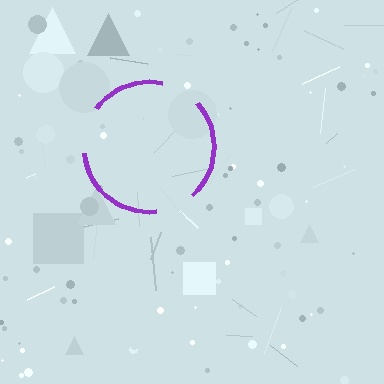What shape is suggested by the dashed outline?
The dashed outline suggests a circle.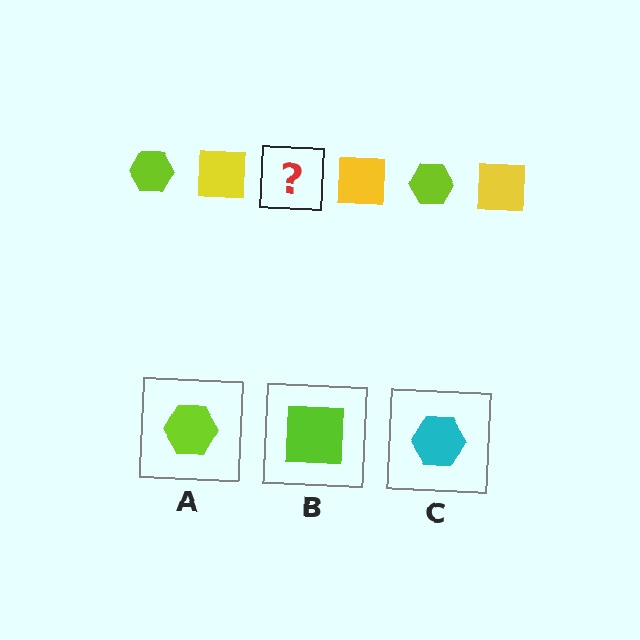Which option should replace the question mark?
Option A.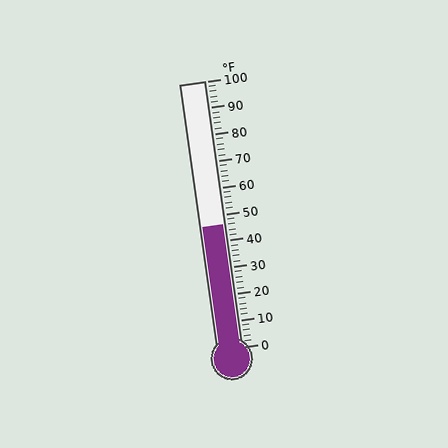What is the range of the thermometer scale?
The thermometer scale ranges from 0°F to 100°F.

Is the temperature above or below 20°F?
The temperature is above 20°F.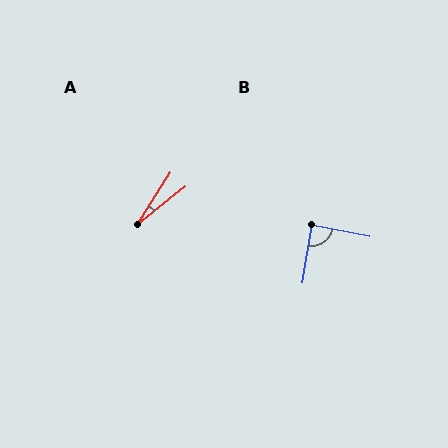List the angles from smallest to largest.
A (19°), B (88°).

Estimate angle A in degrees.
Approximately 19 degrees.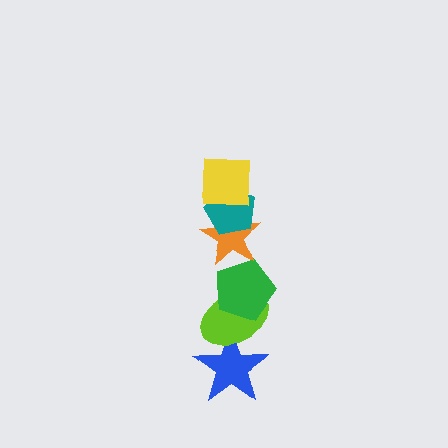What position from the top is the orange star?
The orange star is 3rd from the top.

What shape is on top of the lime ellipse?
The green pentagon is on top of the lime ellipse.